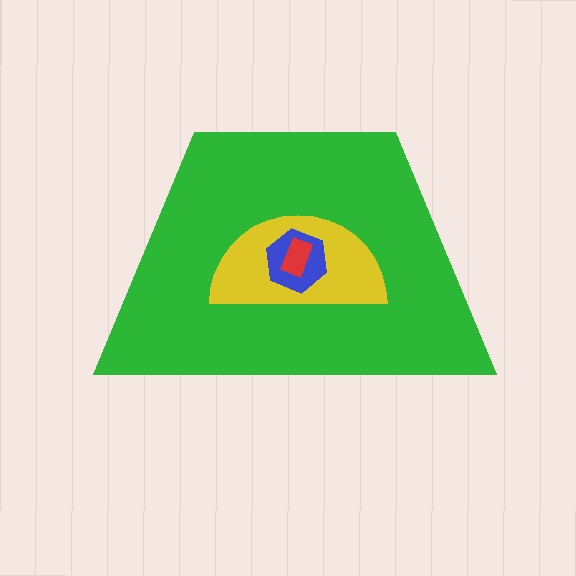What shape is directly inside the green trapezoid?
The yellow semicircle.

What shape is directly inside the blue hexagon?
The red rectangle.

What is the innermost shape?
The red rectangle.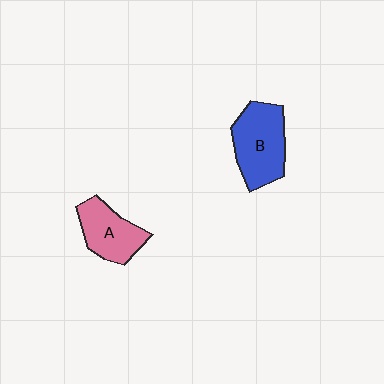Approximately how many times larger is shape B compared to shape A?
Approximately 1.3 times.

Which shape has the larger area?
Shape B (blue).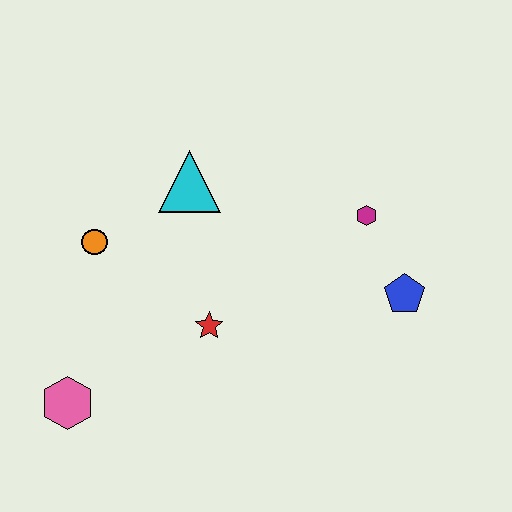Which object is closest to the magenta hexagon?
The blue pentagon is closest to the magenta hexagon.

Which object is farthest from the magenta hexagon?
The pink hexagon is farthest from the magenta hexagon.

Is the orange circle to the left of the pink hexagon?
No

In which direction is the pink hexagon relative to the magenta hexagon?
The pink hexagon is to the left of the magenta hexagon.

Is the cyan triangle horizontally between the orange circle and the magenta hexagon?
Yes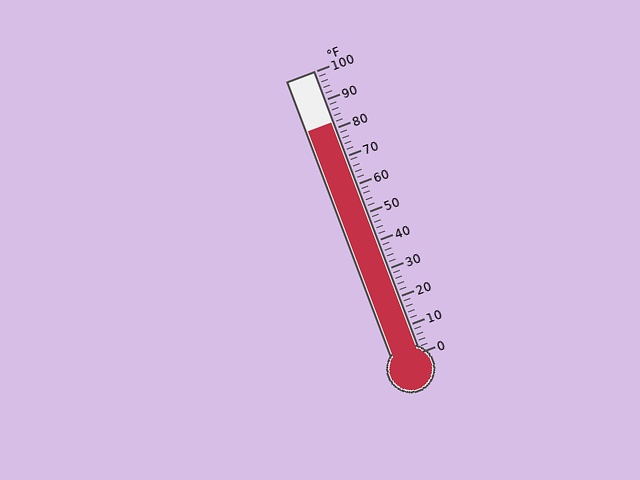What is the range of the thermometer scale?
The thermometer scale ranges from 0°F to 100°F.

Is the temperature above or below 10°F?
The temperature is above 10°F.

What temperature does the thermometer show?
The thermometer shows approximately 82°F.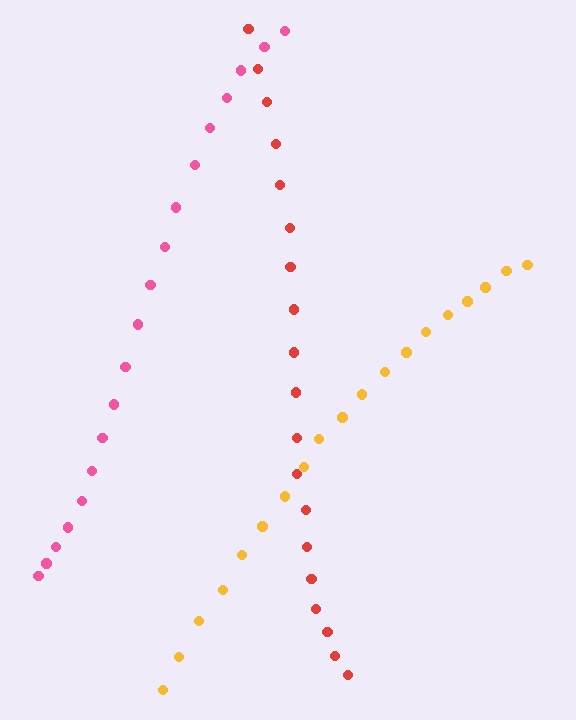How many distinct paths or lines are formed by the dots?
There are 3 distinct paths.